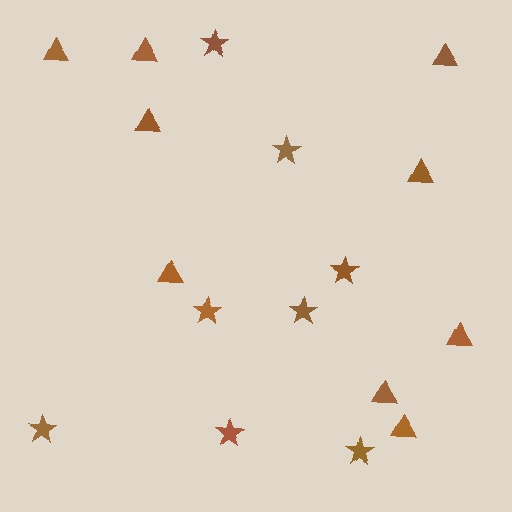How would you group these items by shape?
There are 2 groups: one group of triangles (9) and one group of stars (8).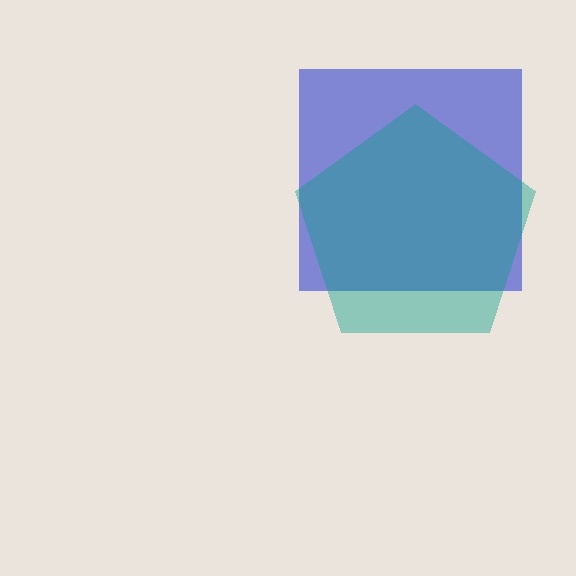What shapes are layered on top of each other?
The layered shapes are: a blue square, a teal pentagon.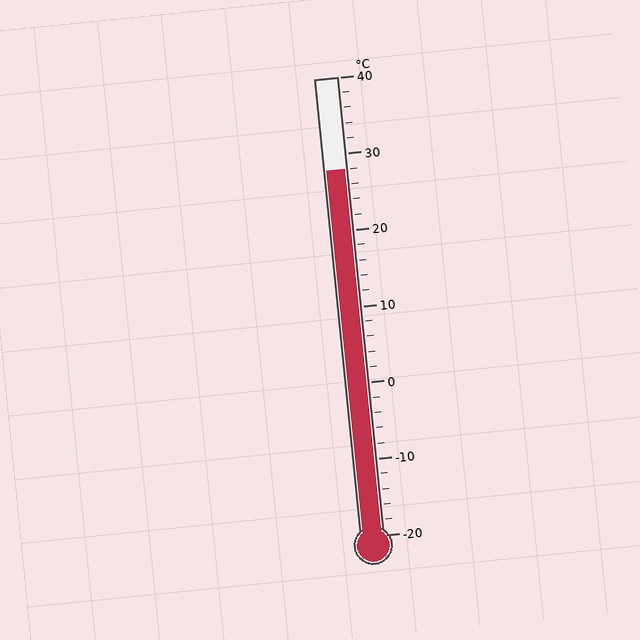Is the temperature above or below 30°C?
The temperature is below 30°C.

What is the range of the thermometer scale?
The thermometer scale ranges from -20°C to 40°C.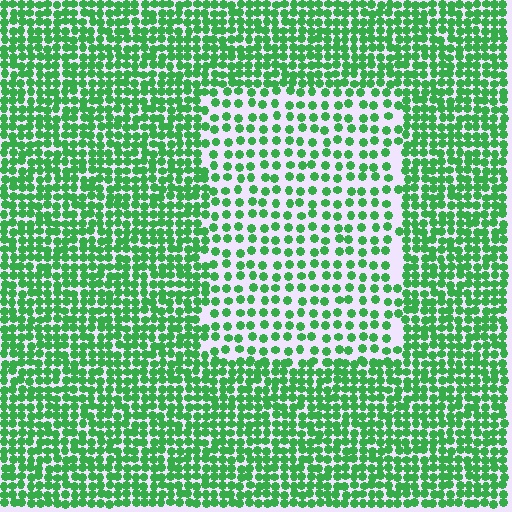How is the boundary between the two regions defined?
The boundary is defined by a change in element density (approximately 2.0x ratio). All elements are the same color, size, and shape.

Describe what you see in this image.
The image contains small green elements arranged at two different densities. A rectangle-shaped region is visible where the elements are less densely packed than the surrounding area.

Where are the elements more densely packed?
The elements are more densely packed outside the rectangle boundary.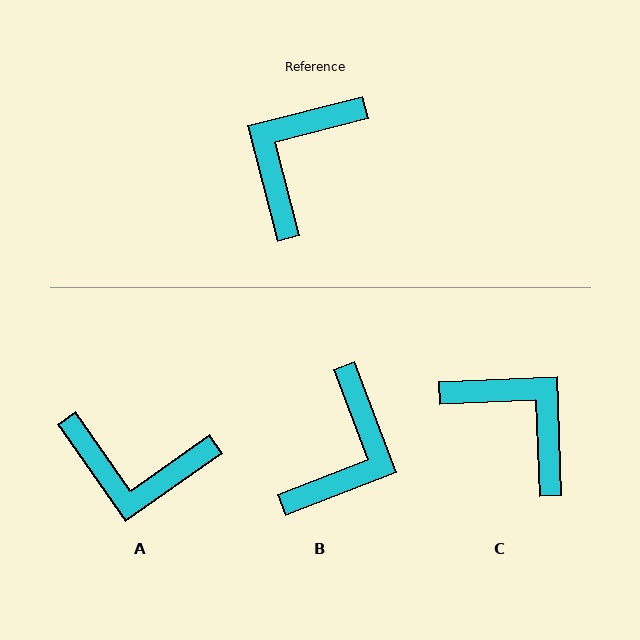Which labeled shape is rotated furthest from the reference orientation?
B, about 173 degrees away.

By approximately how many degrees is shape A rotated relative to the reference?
Approximately 111 degrees counter-clockwise.